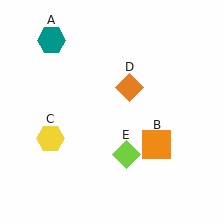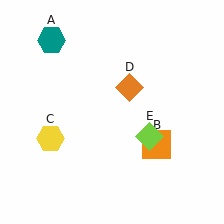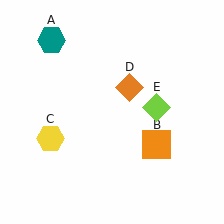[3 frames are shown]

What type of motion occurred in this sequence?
The lime diamond (object E) rotated counterclockwise around the center of the scene.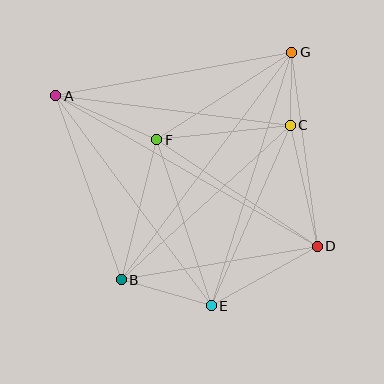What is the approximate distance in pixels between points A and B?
The distance between A and B is approximately 195 pixels.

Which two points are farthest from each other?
Points A and D are farthest from each other.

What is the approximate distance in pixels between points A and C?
The distance between A and C is approximately 237 pixels.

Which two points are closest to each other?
Points C and G are closest to each other.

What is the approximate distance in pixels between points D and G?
The distance between D and G is approximately 196 pixels.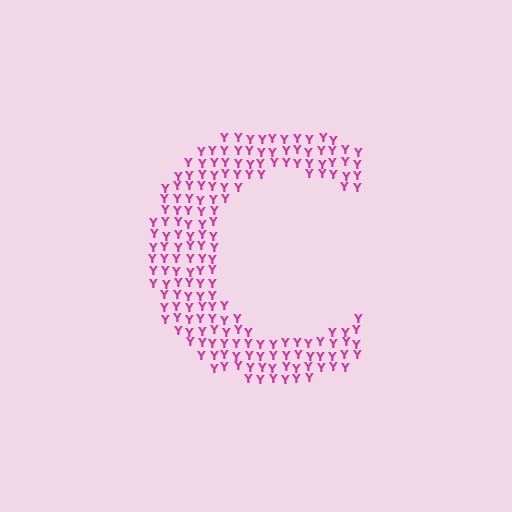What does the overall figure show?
The overall figure shows the letter C.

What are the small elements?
The small elements are letter Y's.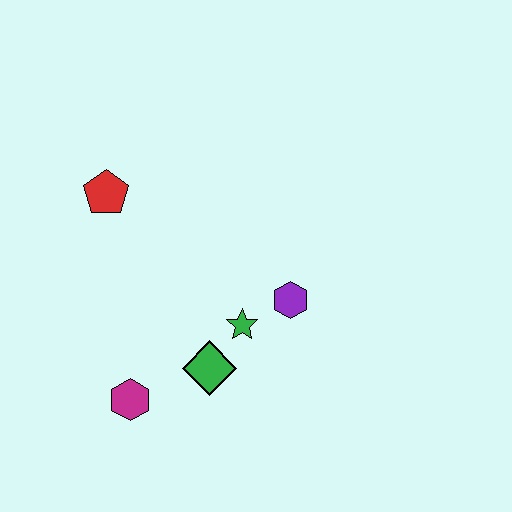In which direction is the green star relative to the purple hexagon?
The green star is to the left of the purple hexagon.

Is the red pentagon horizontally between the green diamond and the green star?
No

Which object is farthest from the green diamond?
The red pentagon is farthest from the green diamond.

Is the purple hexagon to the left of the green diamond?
No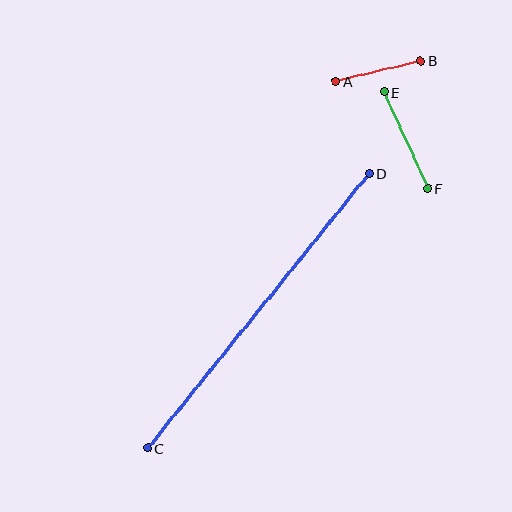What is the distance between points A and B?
The distance is approximately 87 pixels.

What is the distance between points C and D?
The distance is approximately 353 pixels.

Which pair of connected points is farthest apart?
Points C and D are farthest apart.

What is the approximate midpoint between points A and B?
The midpoint is at approximately (378, 71) pixels.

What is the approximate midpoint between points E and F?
The midpoint is at approximately (406, 140) pixels.